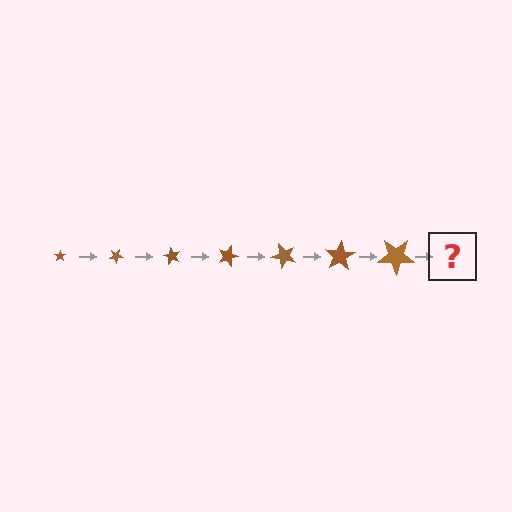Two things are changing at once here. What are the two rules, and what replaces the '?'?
The two rules are that the star grows larger each step and it rotates 30 degrees each step. The '?' should be a star, larger than the previous one and rotated 210 degrees from the start.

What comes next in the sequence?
The next element should be a star, larger than the previous one and rotated 210 degrees from the start.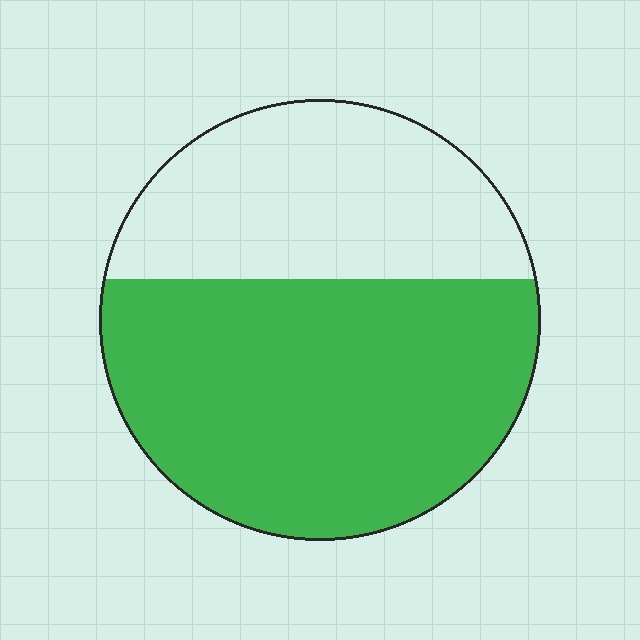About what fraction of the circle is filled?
About five eighths (5/8).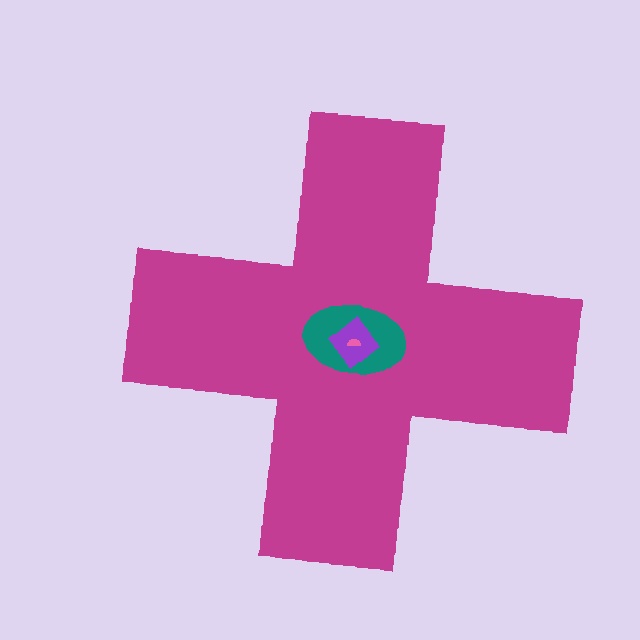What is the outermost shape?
The magenta cross.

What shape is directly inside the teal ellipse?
The purple diamond.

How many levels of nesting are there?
4.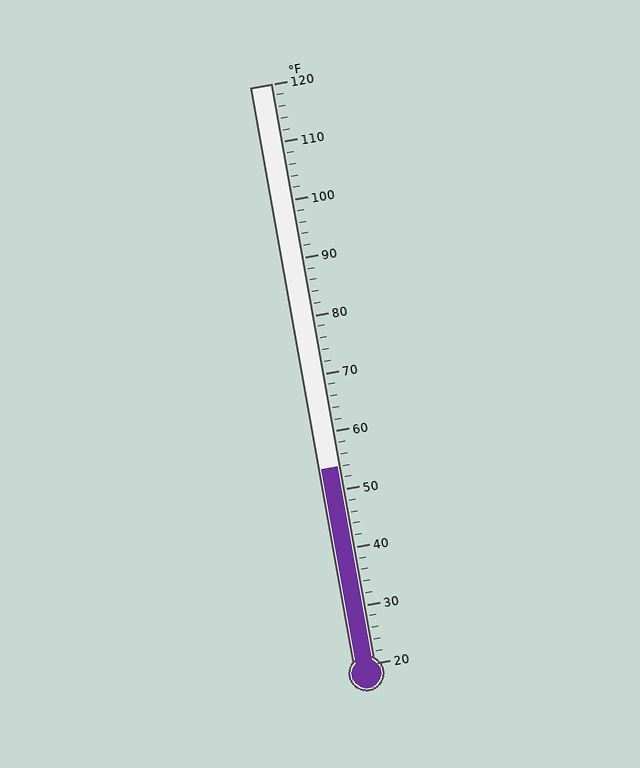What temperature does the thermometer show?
The thermometer shows approximately 54°F.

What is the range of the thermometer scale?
The thermometer scale ranges from 20°F to 120°F.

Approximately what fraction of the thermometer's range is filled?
The thermometer is filled to approximately 35% of its range.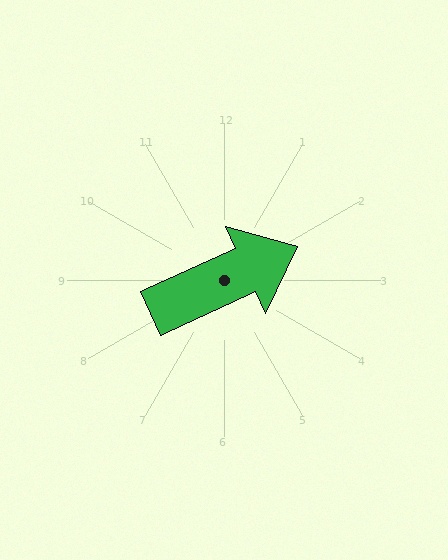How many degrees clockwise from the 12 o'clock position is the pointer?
Approximately 66 degrees.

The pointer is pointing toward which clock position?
Roughly 2 o'clock.